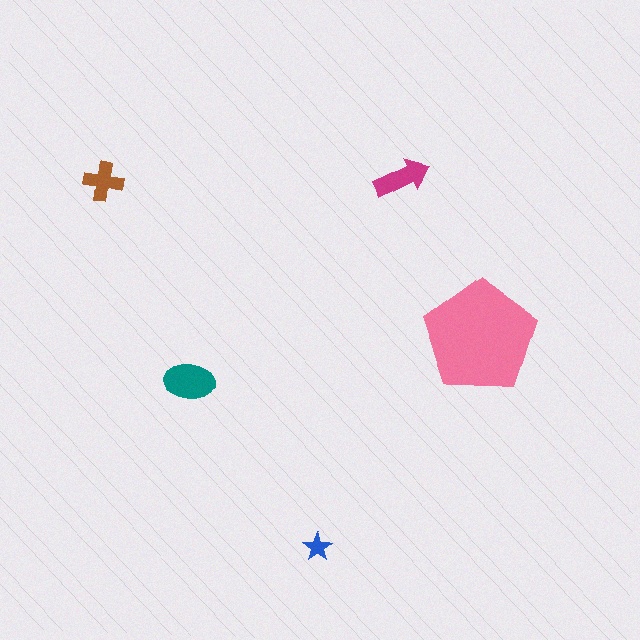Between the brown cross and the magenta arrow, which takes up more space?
The magenta arrow.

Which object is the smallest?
The blue star.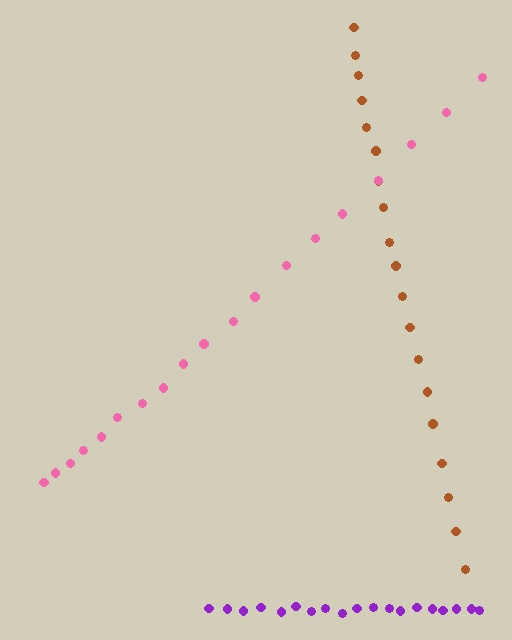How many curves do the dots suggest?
There are 3 distinct paths.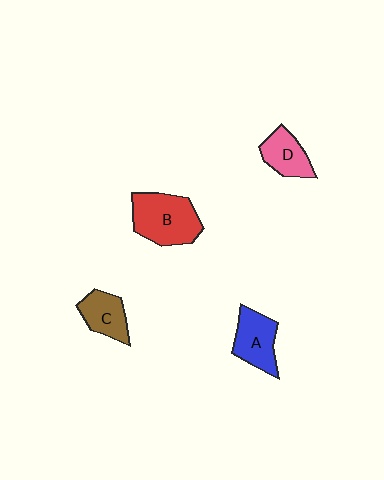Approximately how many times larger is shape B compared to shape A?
Approximately 1.4 times.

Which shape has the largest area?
Shape B (red).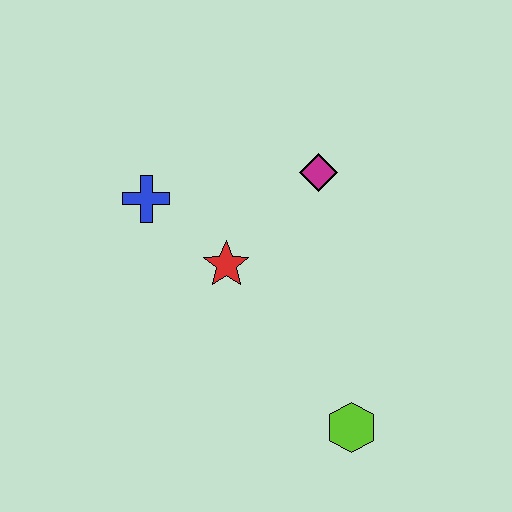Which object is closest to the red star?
The blue cross is closest to the red star.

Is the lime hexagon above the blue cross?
No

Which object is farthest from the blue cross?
The lime hexagon is farthest from the blue cross.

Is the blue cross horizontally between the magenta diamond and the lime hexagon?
No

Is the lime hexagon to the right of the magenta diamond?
Yes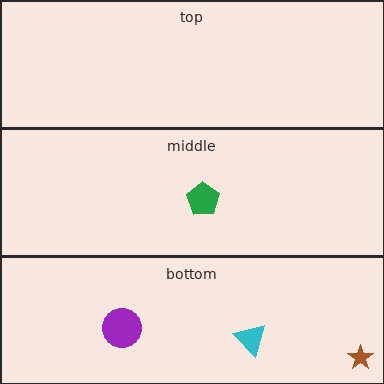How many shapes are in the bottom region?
3.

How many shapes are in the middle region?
1.